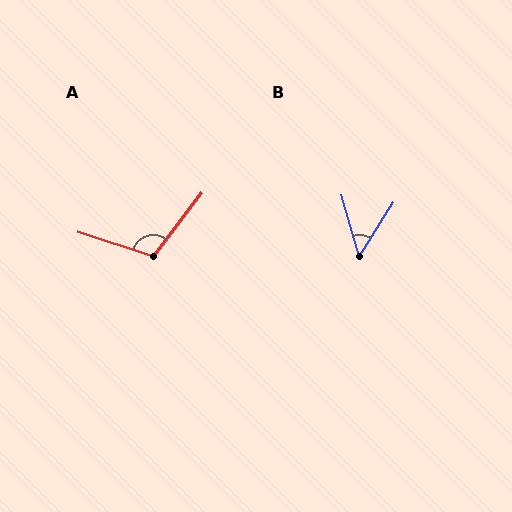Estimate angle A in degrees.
Approximately 109 degrees.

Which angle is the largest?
A, at approximately 109 degrees.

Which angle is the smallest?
B, at approximately 48 degrees.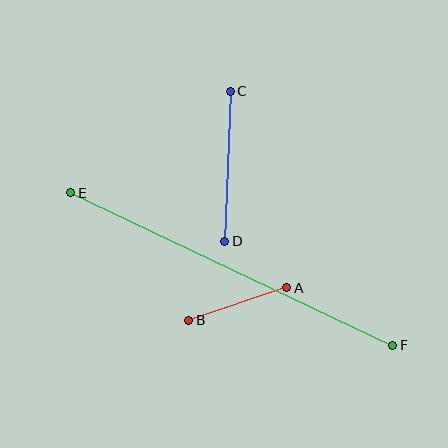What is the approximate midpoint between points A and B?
The midpoint is at approximately (238, 304) pixels.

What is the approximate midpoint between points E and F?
The midpoint is at approximately (232, 269) pixels.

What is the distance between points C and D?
The distance is approximately 150 pixels.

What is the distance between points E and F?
The distance is approximately 356 pixels.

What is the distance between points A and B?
The distance is approximately 103 pixels.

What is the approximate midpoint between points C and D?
The midpoint is at approximately (228, 166) pixels.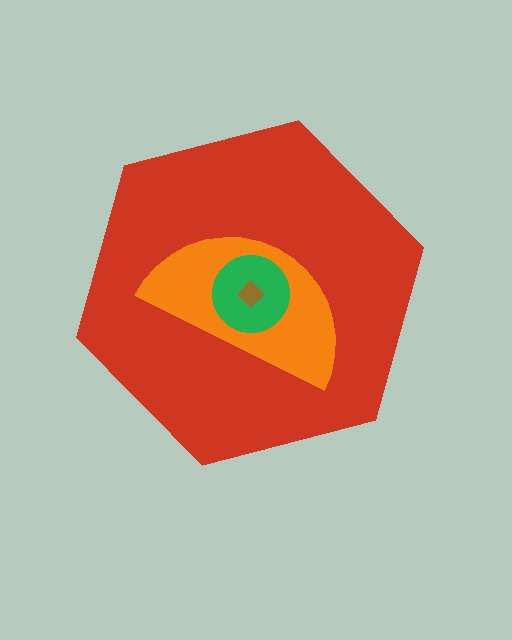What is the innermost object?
The brown diamond.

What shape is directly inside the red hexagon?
The orange semicircle.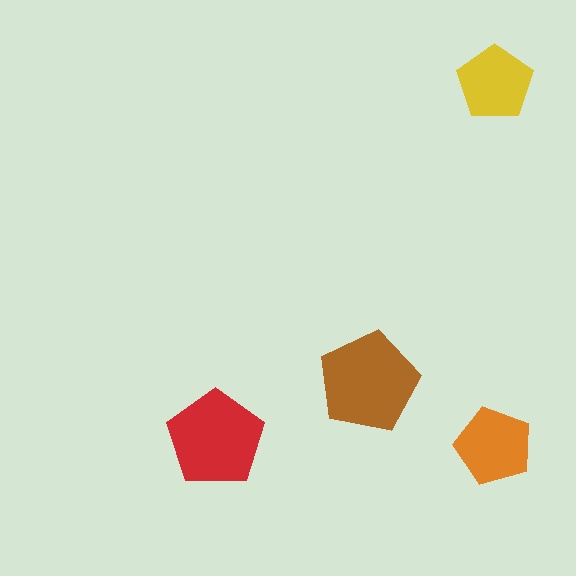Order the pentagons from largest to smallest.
the brown one, the red one, the orange one, the yellow one.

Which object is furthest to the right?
The yellow pentagon is rightmost.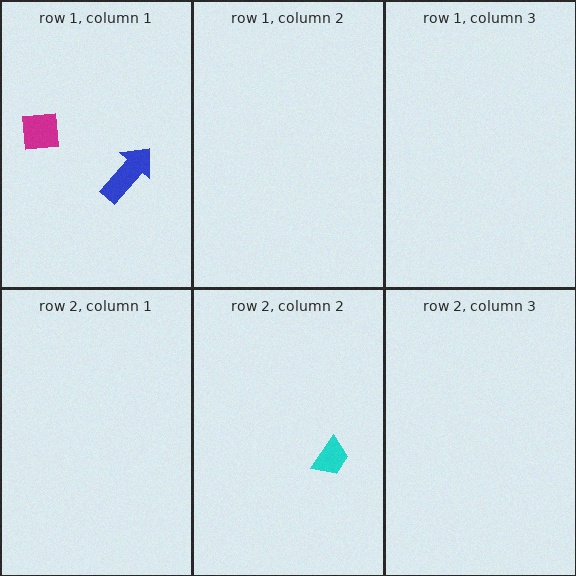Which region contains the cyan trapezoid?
The row 2, column 2 region.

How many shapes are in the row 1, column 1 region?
2.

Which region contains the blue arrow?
The row 1, column 1 region.